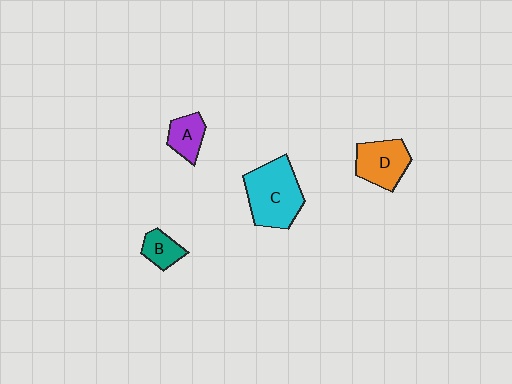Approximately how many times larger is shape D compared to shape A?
Approximately 1.6 times.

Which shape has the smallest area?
Shape B (teal).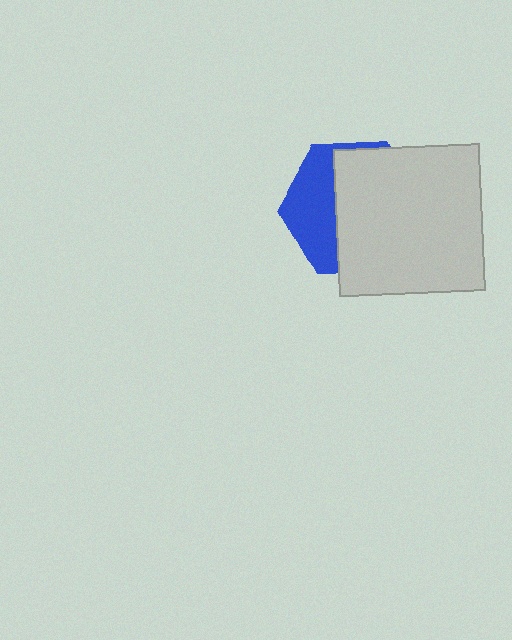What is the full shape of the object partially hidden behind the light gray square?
The partially hidden object is a blue hexagon.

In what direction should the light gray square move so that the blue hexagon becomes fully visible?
The light gray square should move right. That is the shortest direction to clear the overlap and leave the blue hexagon fully visible.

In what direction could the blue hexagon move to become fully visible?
The blue hexagon could move left. That would shift it out from behind the light gray square entirely.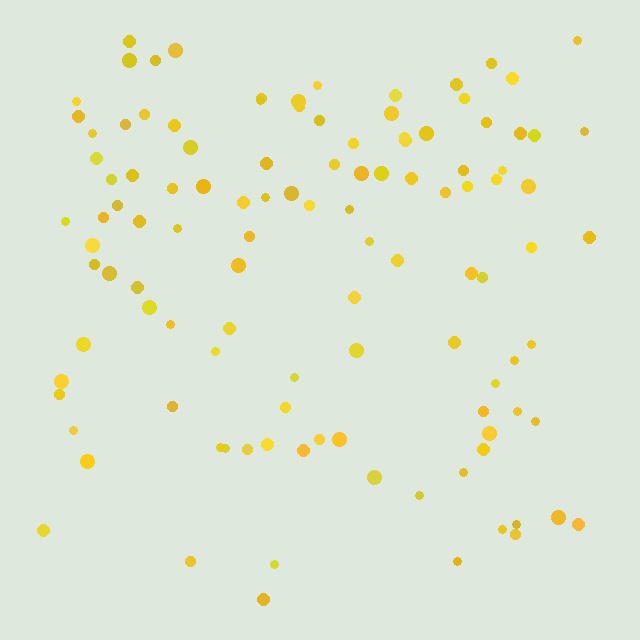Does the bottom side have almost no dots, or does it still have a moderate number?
Still a moderate number, just noticeably fewer than the top.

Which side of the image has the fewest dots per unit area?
The bottom.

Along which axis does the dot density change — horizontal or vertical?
Vertical.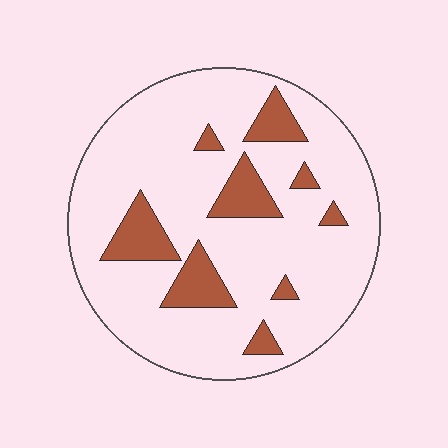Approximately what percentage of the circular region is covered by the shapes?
Approximately 15%.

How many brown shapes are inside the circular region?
9.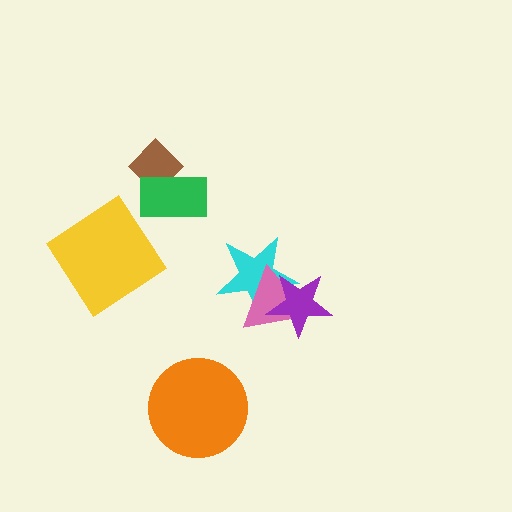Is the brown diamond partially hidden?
Yes, it is partially covered by another shape.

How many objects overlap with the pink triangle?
2 objects overlap with the pink triangle.